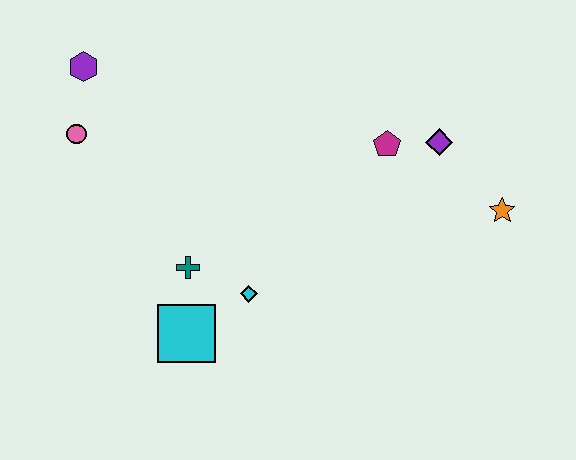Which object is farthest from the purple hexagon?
The orange star is farthest from the purple hexagon.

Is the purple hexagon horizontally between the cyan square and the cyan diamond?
No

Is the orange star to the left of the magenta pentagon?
No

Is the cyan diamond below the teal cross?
Yes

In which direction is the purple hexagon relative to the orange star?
The purple hexagon is to the left of the orange star.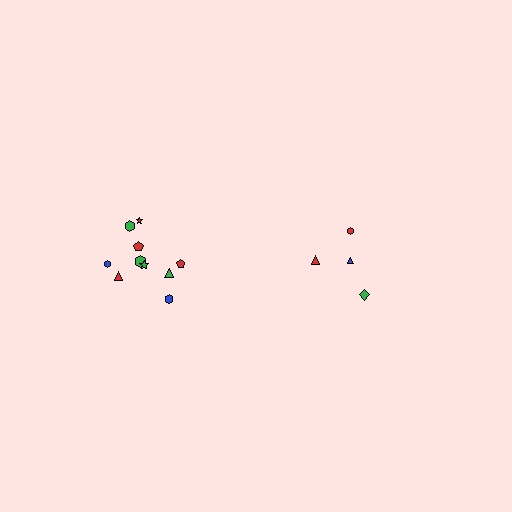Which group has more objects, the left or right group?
The left group.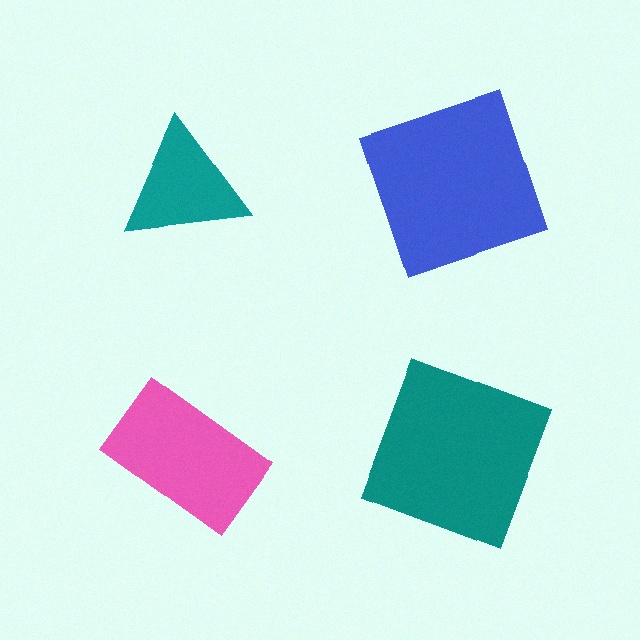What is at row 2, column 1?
A pink rectangle.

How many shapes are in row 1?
2 shapes.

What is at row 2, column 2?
A teal square.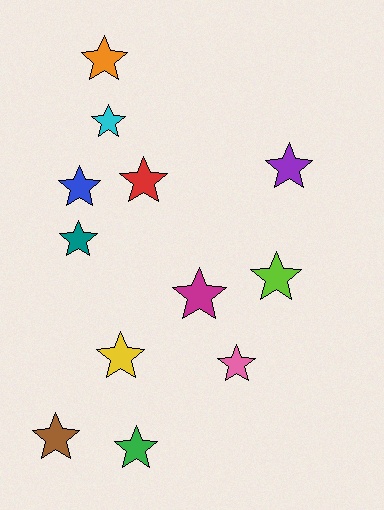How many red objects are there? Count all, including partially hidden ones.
There is 1 red object.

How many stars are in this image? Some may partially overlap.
There are 12 stars.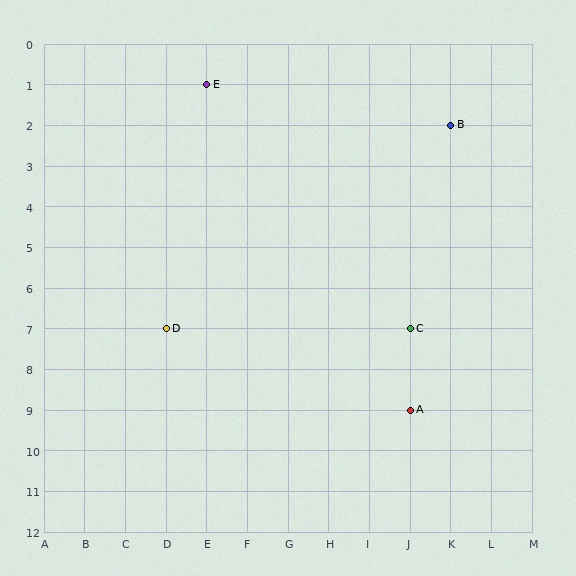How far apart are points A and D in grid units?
Points A and D are 6 columns and 2 rows apart (about 6.3 grid units diagonally).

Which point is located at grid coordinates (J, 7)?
Point C is at (J, 7).